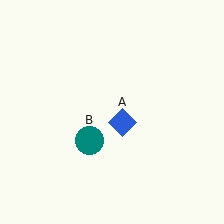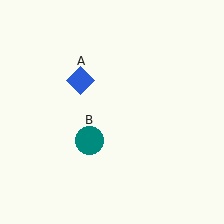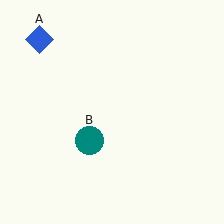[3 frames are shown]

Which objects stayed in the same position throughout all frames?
Teal circle (object B) remained stationary.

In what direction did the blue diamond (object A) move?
The blue diamond (object A) moved up and to the left.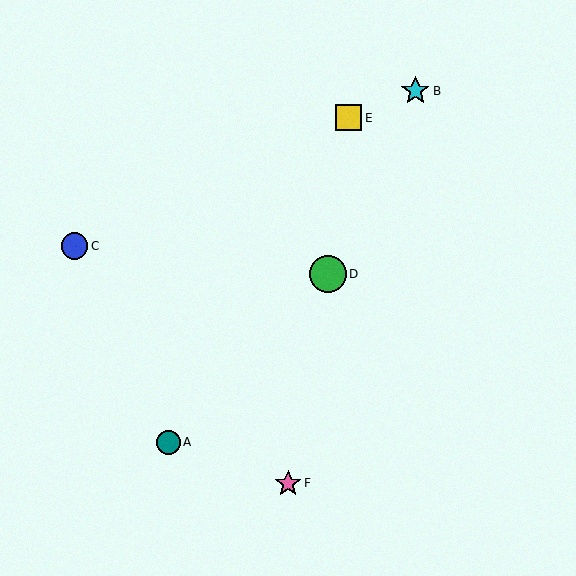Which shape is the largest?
The green circle (labeled D) is the largest.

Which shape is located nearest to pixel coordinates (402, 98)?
The cyan star (labeled B) at (415, 91) is nearest to that location.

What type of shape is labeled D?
Shape D is a green circle.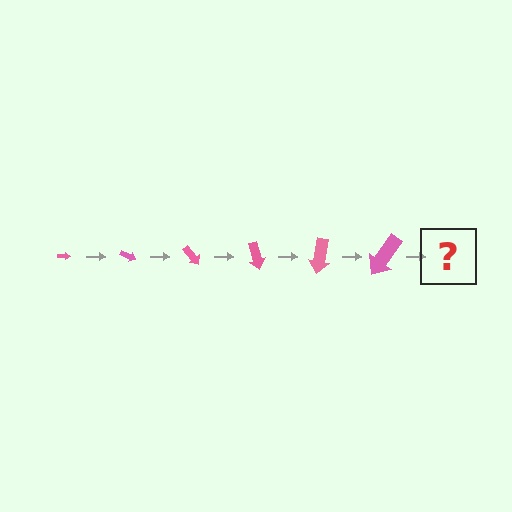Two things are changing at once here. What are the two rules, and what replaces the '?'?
The two rules are that the arrow grows larger each step and it rotates 25 degrees each step. The '?' should be an arrow, larger than the previous one and rotated 150 degrees from the start.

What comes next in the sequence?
The next element should be an arrow, larger than the previous one and rotated 150 degrees from the start.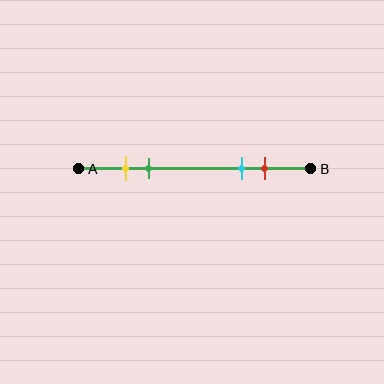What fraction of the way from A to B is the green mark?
The green mark is approximately 30% (0.3) of the way from A to B.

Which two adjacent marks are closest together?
The yellow and green marks are the closest adjacent pair.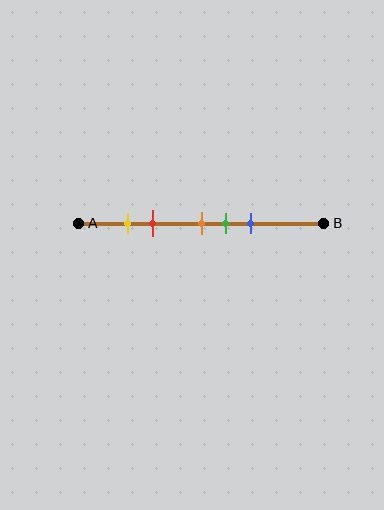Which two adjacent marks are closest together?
The yellow and red marks are the closest adjacent pair.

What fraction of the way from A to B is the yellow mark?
The yellow mark is approximately 20% (0.2) of the way from A to B.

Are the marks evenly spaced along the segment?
No, the marks are not evenly spaced.